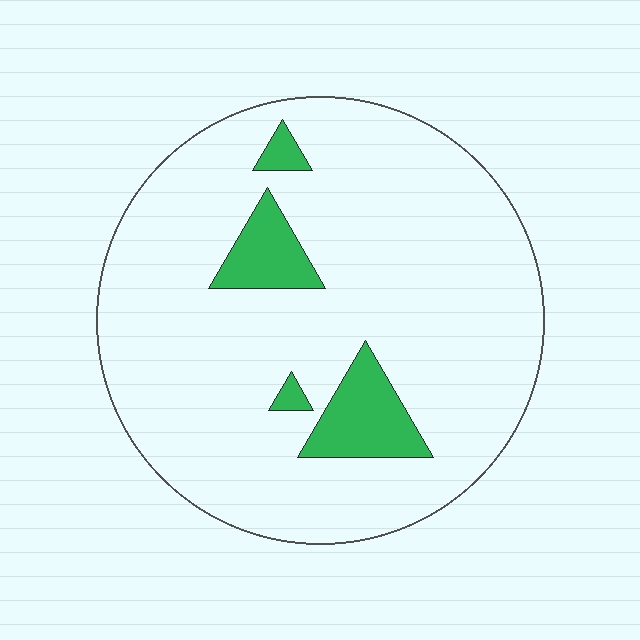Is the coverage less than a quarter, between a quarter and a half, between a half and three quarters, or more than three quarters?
Less than a quarter.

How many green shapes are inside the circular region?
4.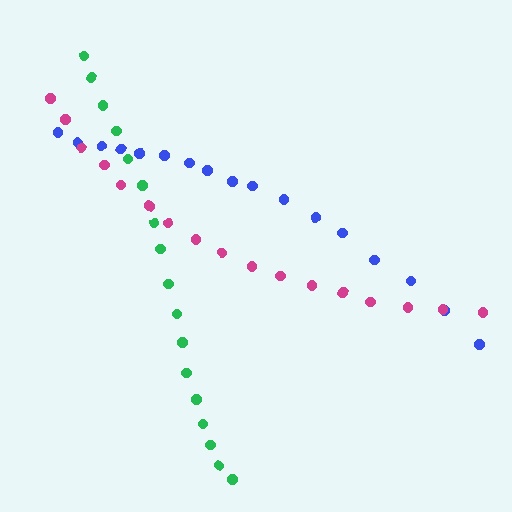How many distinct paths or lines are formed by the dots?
There are 3 distinct paths.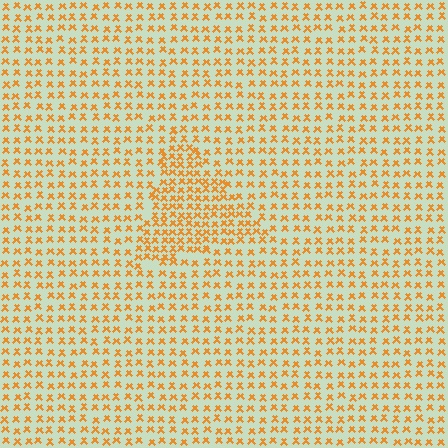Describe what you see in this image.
The image contains small orange elements arranged at two different densities. A triangle-shaped region is visible where the elements are more densely packed than the surrounding area.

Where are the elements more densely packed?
The elements are more densely packed inside the triangle boundary.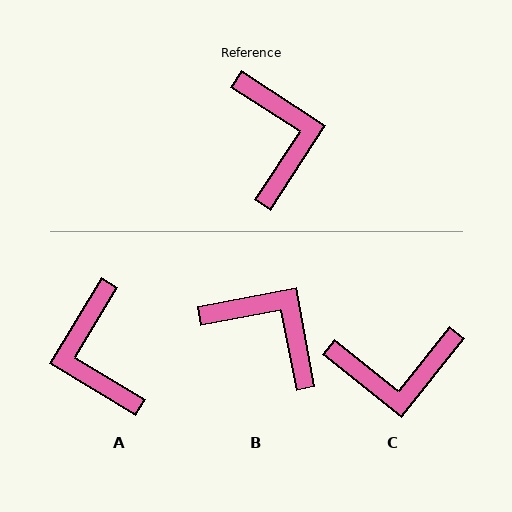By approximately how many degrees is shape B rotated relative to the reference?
Approximately 44 degrees counter-clockwise.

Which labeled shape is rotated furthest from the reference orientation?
A, about 178 degrees away.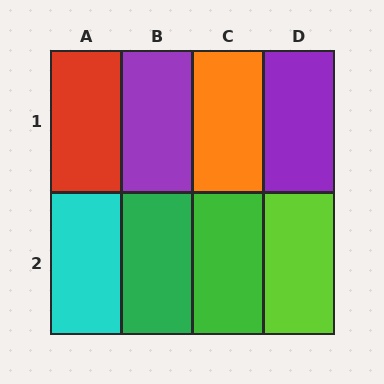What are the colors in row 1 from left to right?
Red, purple, orange, purple.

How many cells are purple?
2 cells are purple.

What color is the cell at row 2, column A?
Cyan.